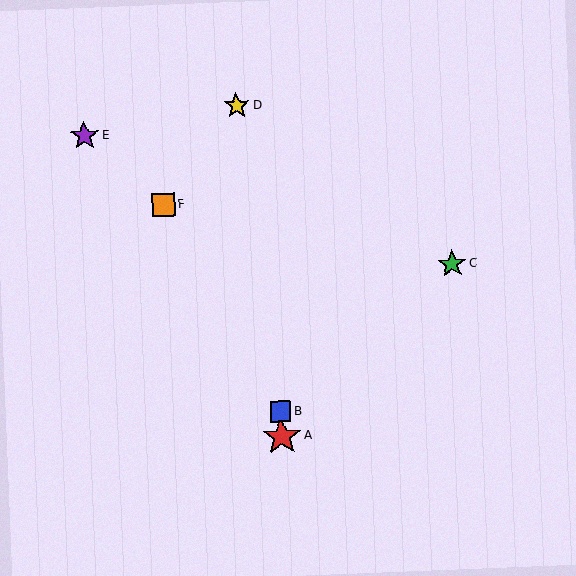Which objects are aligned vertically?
Objects A, B are aligned vertically.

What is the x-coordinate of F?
Object F is at x≈163.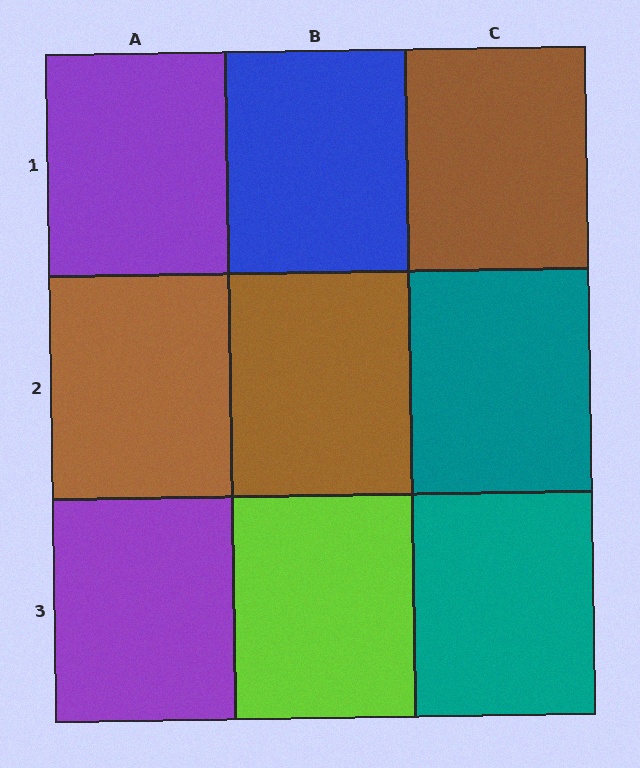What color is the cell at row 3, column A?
Purple.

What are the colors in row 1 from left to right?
Purple, blue, brown.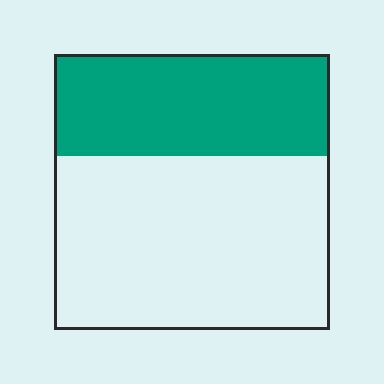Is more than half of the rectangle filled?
No.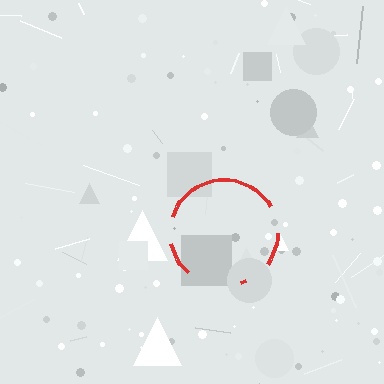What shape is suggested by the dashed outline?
The dashed outline suggests a circle.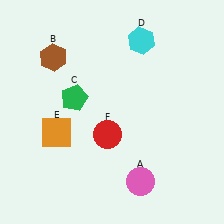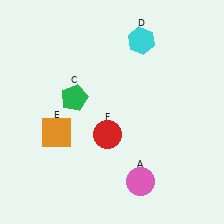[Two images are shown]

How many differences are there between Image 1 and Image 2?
There is 1 difference between the two images.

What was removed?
The brown hexagon (B) was removed in Image 2.